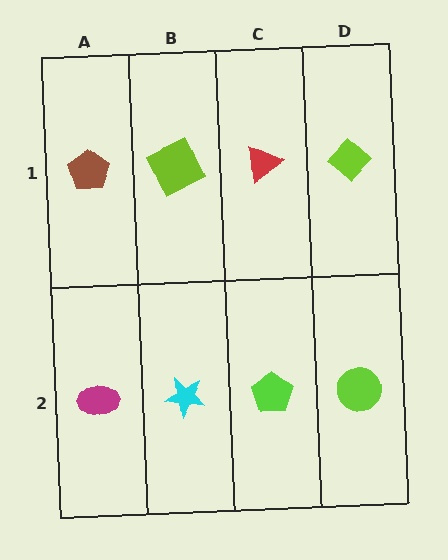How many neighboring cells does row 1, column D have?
2.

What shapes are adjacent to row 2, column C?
A red triangle (row 1, column C), a cyan star (row 2, column B), a lime circle (row 2, column D).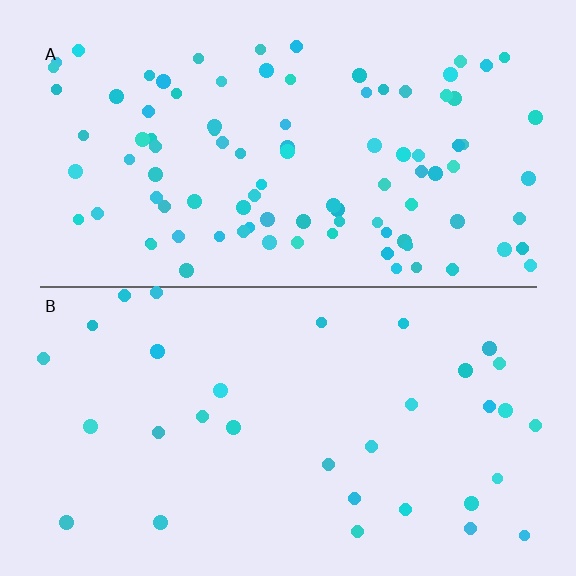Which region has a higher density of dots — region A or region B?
A (the top).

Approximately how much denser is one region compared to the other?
Approximately 2.9× — region A over region B.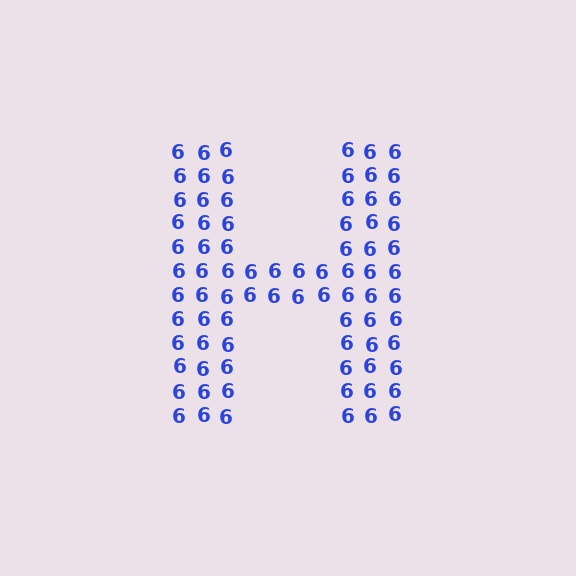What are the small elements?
The small elements are digit 6's.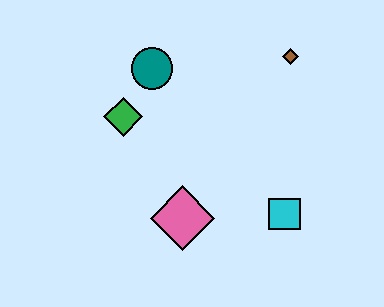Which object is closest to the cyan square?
The pink diamond is closest to the cyan square.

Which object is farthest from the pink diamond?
The brown diamond is farthest from the pink diamond.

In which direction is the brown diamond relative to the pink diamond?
The brown diamond is above the pink diamond.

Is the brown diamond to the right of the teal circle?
Yes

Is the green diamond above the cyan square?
Yes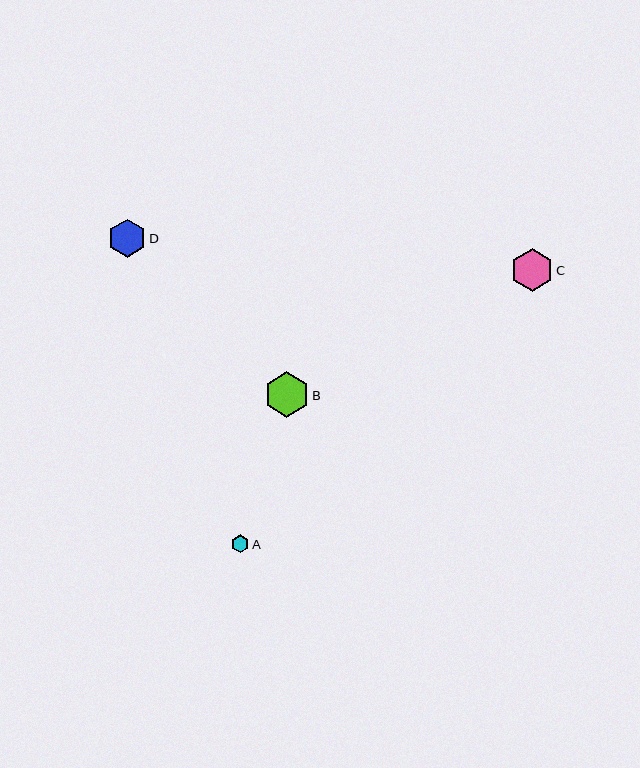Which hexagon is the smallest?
Hexagon A is the smallest with a size of approximately 18 pixels.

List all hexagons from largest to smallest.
From largest to smallest: B, C, D, A.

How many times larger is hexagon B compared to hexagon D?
Hexagon B is approximately 1.2 times the size of hexagon D.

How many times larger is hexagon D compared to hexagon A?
Hexagon D is approximately 2.1 times the size of hexagon A.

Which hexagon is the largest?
Hexagon B is the largest with a size of approximately 45 pixels.